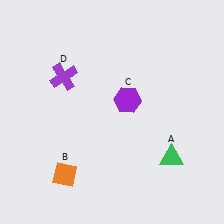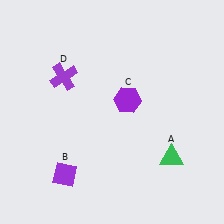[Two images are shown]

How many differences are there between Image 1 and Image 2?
There is 1 difference between the two images.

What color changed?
The diamond (B) changed from orange in Image 1 to purple in Image 2.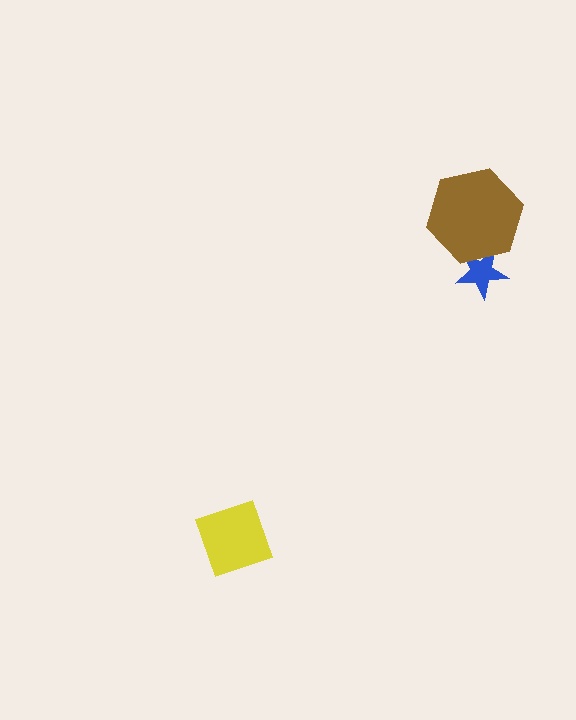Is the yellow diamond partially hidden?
No, no other shape covers it.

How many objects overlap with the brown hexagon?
1 object overlaps with the brown hexagon.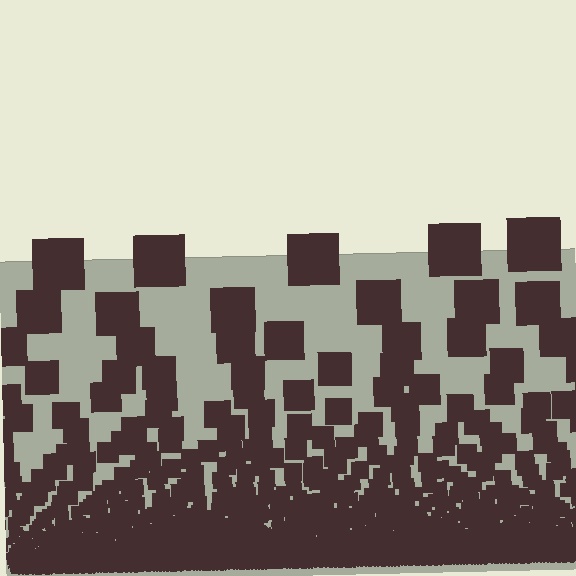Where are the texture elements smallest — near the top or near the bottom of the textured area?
Near the bottom.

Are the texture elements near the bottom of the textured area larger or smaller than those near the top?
Smaller. The gradient is inverted — elements near the bottom are smaller and denser.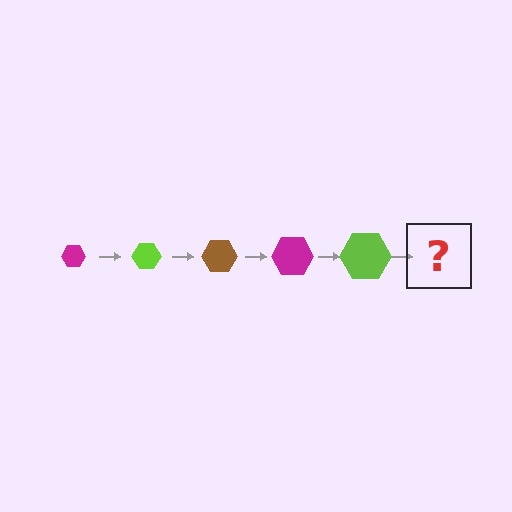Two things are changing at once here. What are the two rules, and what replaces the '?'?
The two rules are that the hexagon grows larger each step and the color cycles through magenta, lime, and brown. The '?' should be a brown hexagon, larger than the previous one.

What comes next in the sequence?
The next element should be a brown hexagon, larger than the previous one.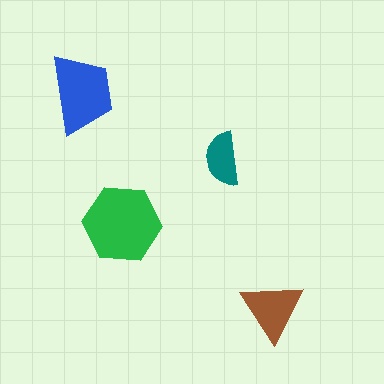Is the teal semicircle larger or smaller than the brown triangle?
Smaller.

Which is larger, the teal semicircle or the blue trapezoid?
The blue trapezoid.